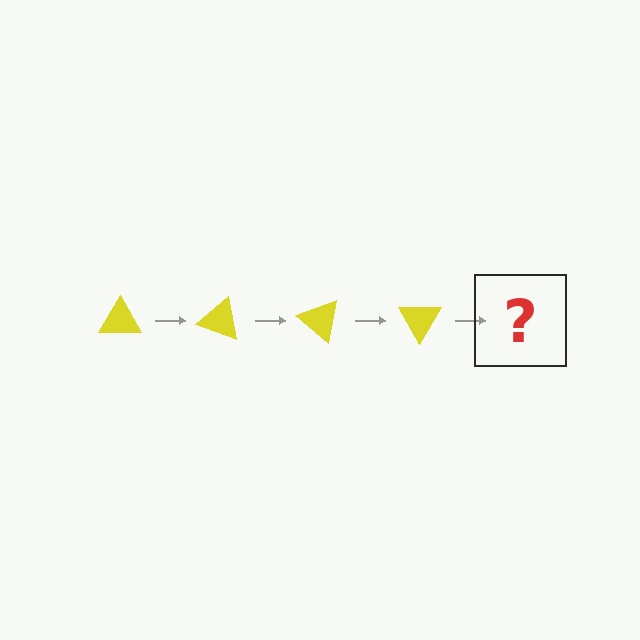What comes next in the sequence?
The next element should be a yellow triangle rotated 80 degrees.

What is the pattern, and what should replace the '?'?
The pattern is that the triangle rotates 20 degrees each step. The '?' should be a yellow triangle rotated 80 degrees.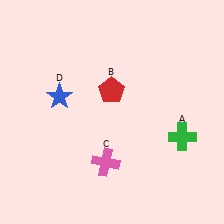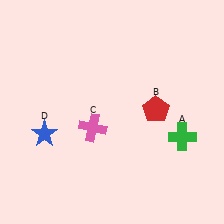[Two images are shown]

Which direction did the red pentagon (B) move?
The red pentagon (B) moved right.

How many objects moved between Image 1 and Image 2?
3 objects moved between the two images.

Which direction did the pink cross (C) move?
The pink cross (C) moved up.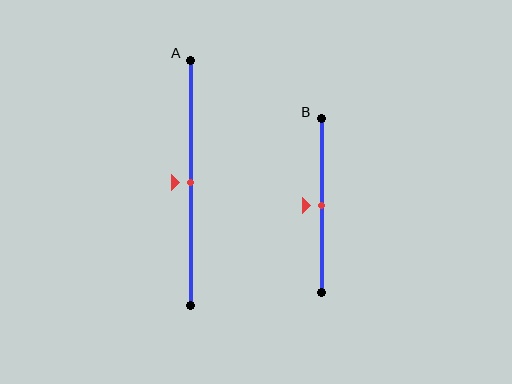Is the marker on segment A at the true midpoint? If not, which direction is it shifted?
Yes, the marker on segment A is at the true midpoint.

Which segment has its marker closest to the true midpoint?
Segment A has its marker closest to the true midpoint.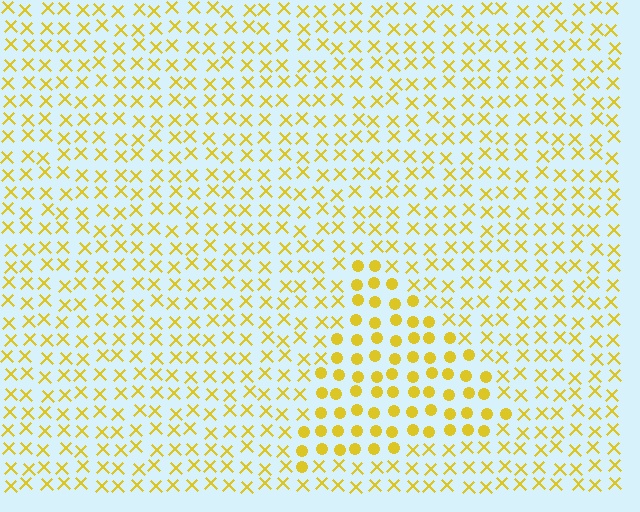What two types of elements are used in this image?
The image uses circles inside the triangle region and X marks outside it.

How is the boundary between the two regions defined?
The boundary is defined by a change in element shape: circles inside vs. X marks outside. All elements share the same color and spacing.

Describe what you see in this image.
The image is filled with small yellow elements arranged in a uniform grid. A triangle-shaped region contains circles, while the surrounding area contains X marks. The boundary is defined purely by the change in element shape.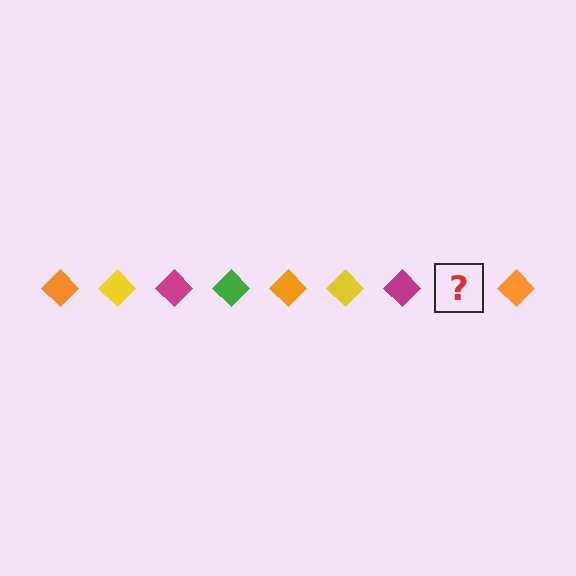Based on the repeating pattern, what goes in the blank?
The blank should be a green diamond.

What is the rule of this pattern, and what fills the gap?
The rule is that the pattern cycles through orange, yellow, magenta, green diamonds. The gap should be filled with a green diamond.